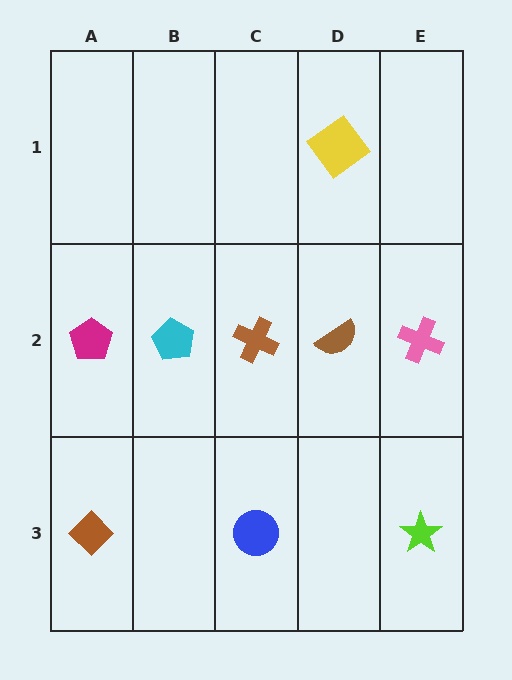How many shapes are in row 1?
1 shape.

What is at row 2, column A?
A magenta pentagon.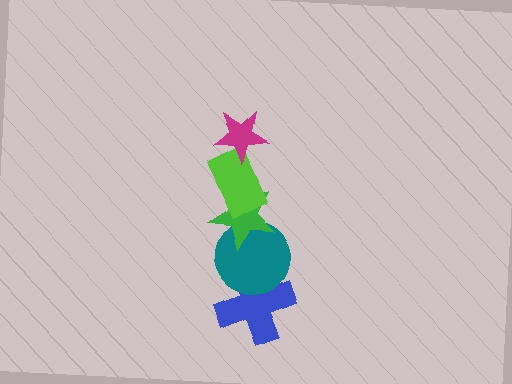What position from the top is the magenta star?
The magenta star is 1st from the top.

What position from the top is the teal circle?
The teal circle is 4th from the top.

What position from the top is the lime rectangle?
The lime rectangle is 2nd from the top.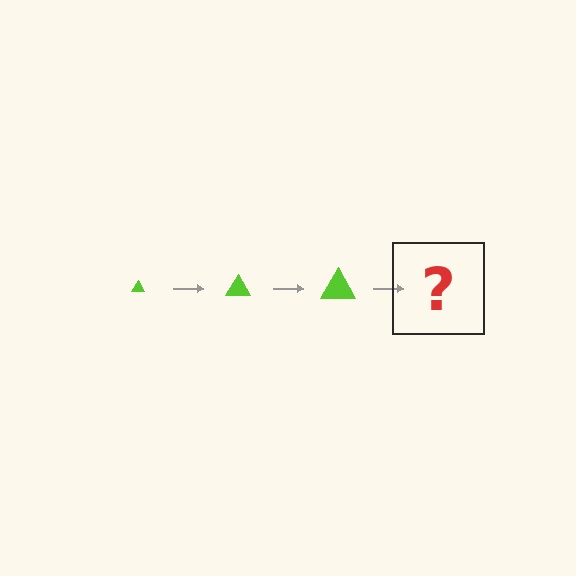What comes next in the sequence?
The next element should be a lime triangle, larger than the previous one.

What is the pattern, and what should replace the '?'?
The pattern is that the triangle gets progressively larger each step. The '?' should be a lime triangle, larger than the previous one.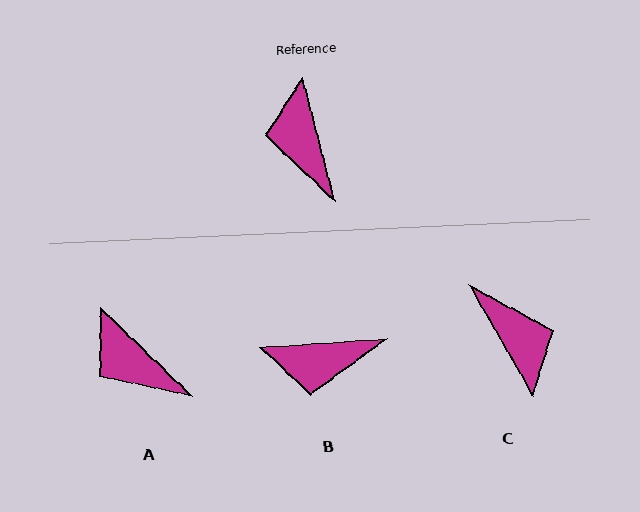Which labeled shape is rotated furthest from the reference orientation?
C, about 165 degrees away.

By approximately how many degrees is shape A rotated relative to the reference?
Approximately 31 degrees counter-clockwise.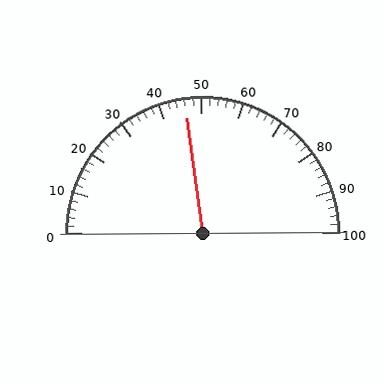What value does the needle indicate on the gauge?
The needle indicates approximately 46.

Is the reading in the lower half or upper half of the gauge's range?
The reading is in the lower half of the range (0 to 100).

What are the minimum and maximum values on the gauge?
The gauge ranges from 0 to 100.